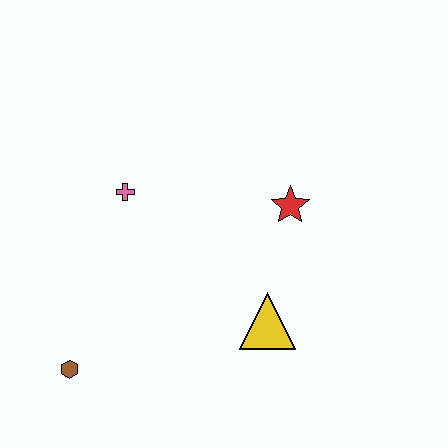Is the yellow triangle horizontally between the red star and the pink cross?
Yes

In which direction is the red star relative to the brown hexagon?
The red star is to the right of the brown hexagon.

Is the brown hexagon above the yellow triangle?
No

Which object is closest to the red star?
The yellow triangle is closest to the red star.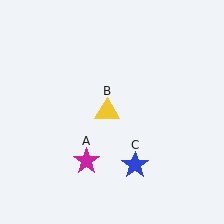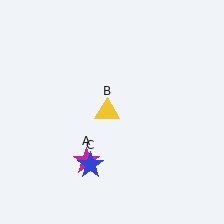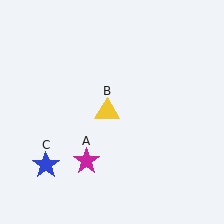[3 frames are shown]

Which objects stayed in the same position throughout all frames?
Magenta star (object A) and yellow triangle (object B) remained stationary.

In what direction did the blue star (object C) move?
The blue star (object C) moved left.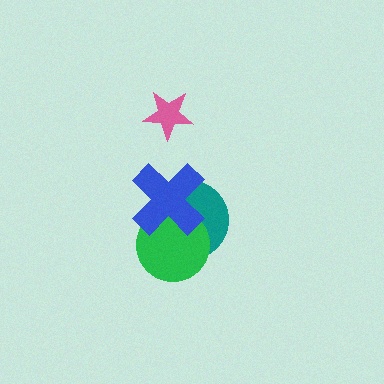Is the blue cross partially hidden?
No, no other shape covers it.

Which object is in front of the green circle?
The blue cross is in front of the green circle.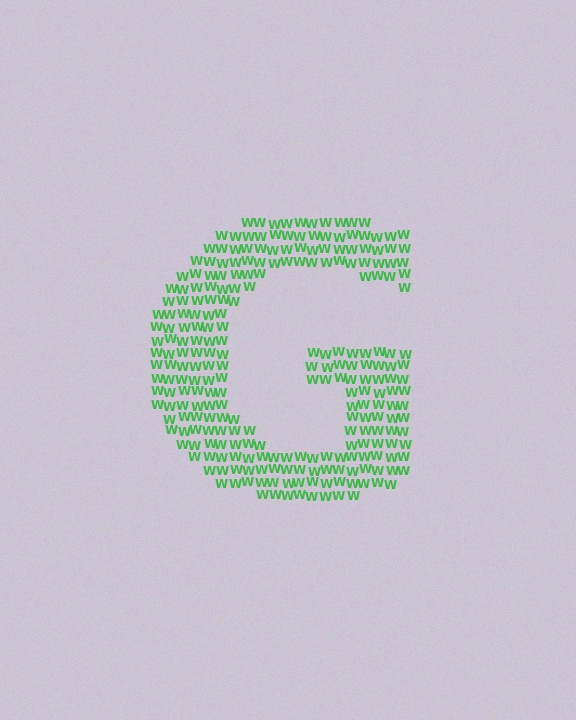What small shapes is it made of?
It is made of small letter W's.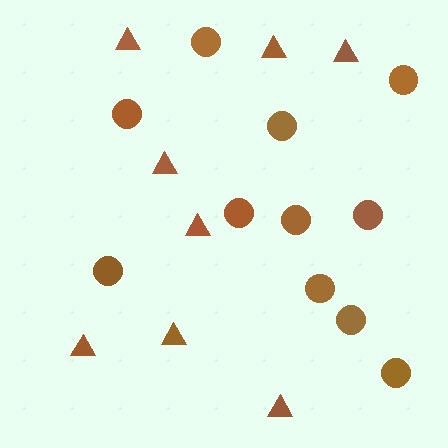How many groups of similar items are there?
There are 2 groups: one group of triangles (8) and one group of circles (11).